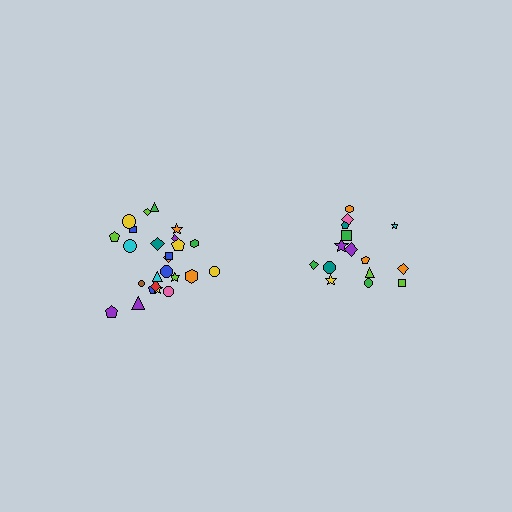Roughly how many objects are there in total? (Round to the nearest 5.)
Roughly 40 objects in total.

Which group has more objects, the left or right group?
The left group.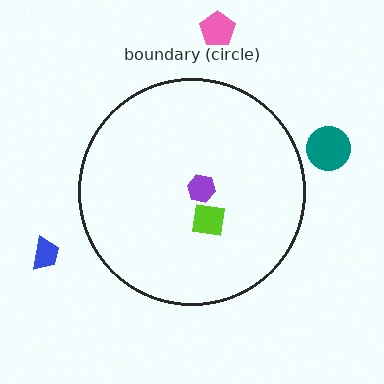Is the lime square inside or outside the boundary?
Inside.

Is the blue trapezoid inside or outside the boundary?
Outside.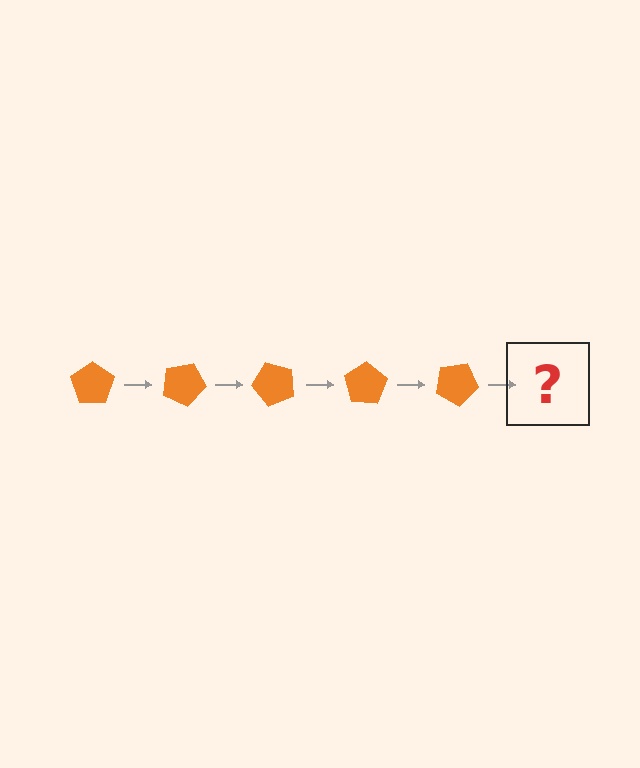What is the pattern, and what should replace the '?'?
The pattern is that the pentagon rotates 25 degrees each step. The '?' should be an orange pentagon rotated 125 degrees.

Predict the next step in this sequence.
The next step is an orange pentagon rotated 125 degrees.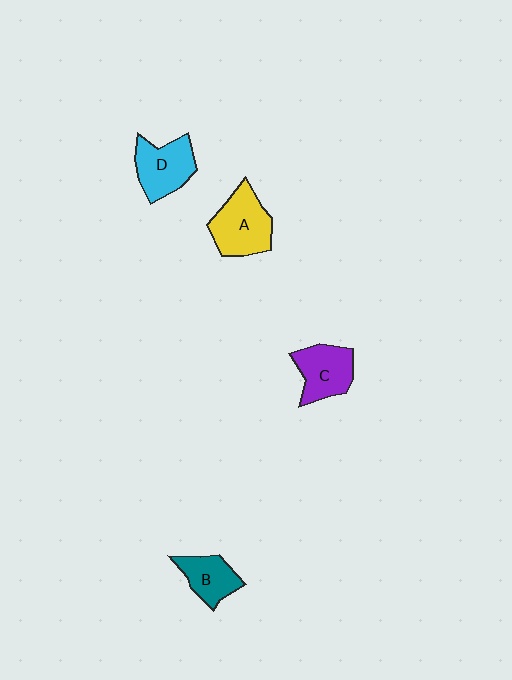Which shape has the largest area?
Shape A (yellow).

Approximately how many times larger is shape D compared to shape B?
Approximately 1.3 times.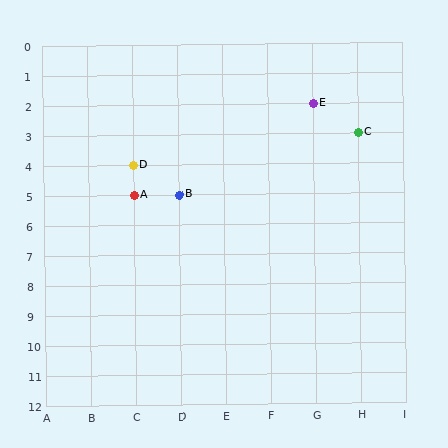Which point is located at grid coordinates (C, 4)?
Point D is at (C, 4).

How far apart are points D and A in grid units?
Points D and A are 1 row apart.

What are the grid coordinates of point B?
Point B is at grid coordinates (D, 5).